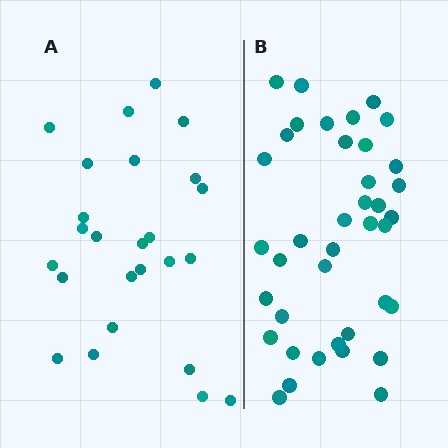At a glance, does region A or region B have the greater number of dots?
Region B (the right region) has more dots.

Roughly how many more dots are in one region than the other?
Region B has approximately 15 more dots than region A.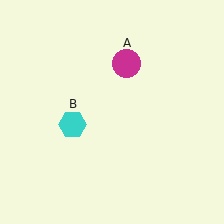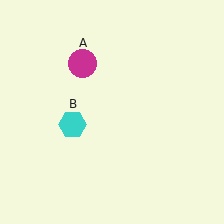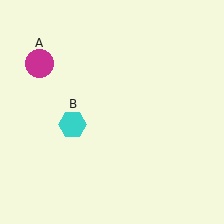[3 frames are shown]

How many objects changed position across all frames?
1 object changed position: magenta circle (object A).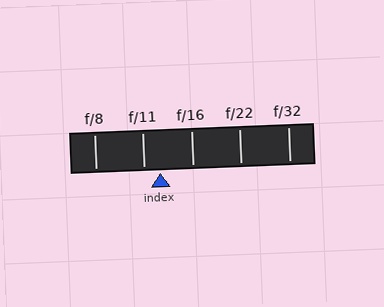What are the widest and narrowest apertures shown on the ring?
The widest aperture shown is f/8 and the narrowest is f/32.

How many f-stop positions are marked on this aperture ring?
There are 5 f-stop positions marked.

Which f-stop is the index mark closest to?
The index mark is closest to f/11.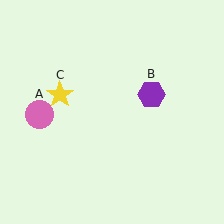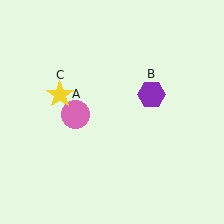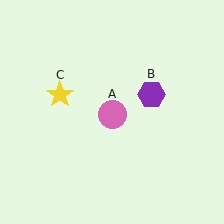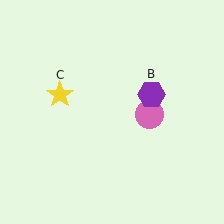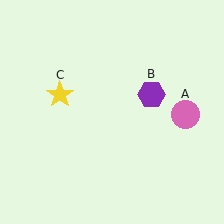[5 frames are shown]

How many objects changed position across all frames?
1 object changed position: pink circle (object A).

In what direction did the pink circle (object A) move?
The pink circle (object A) moved right.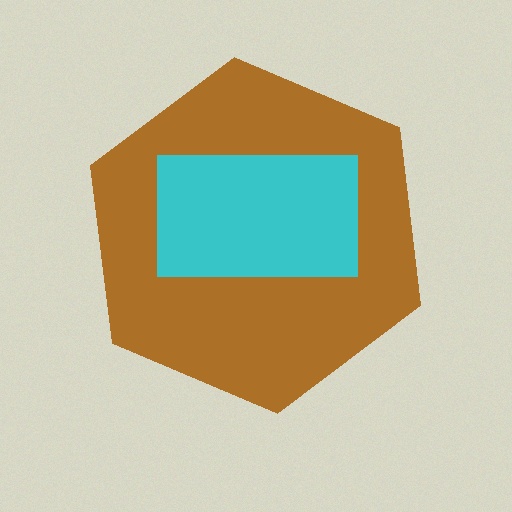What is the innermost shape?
The cyan rectangle.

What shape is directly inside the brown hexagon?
The cyan rectangle.